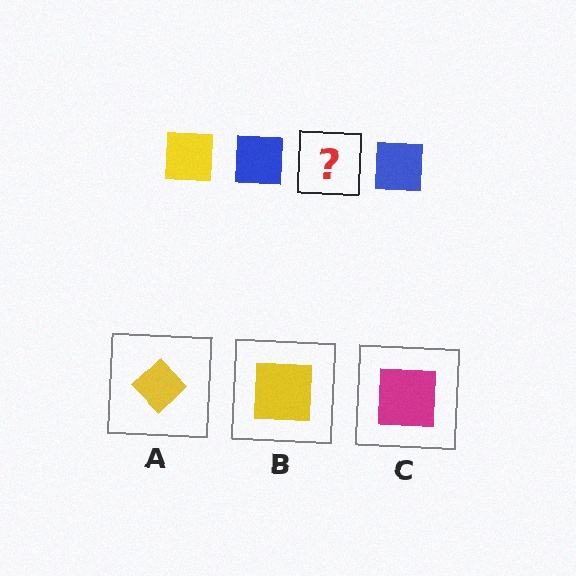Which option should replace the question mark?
Option B.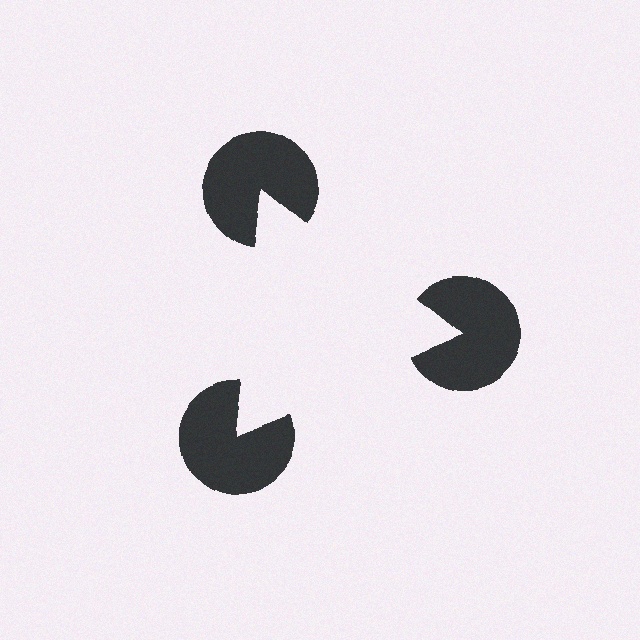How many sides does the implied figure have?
3 sides.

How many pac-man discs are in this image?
There are 3 — one at each vertex of the illusory triangle.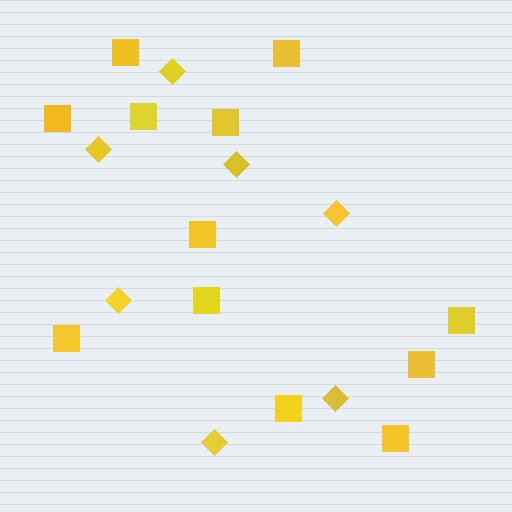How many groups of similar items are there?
There are 2 groups: one group of squares (12) and one group of diamonds (7).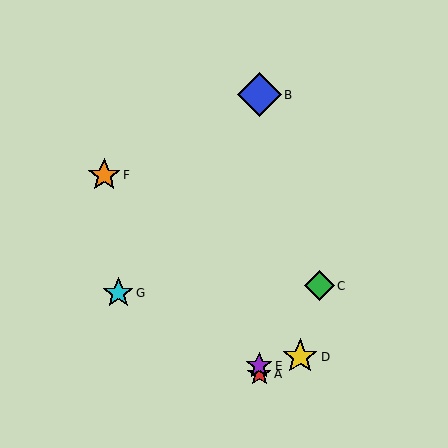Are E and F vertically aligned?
No, E is at x≈259 and F is at x≈104.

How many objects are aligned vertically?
3 objects (A, B, E) are aligned vertically.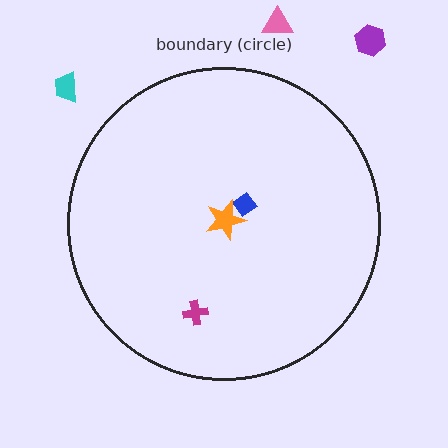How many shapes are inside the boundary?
3 inside, 3 outside.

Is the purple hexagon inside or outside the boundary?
Outside.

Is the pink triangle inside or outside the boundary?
Outside.